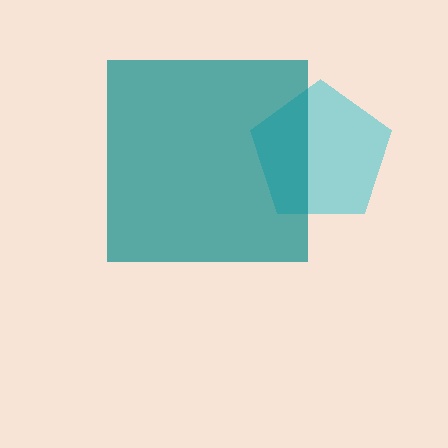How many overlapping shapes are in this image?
There are 2 overlapping shapes in the image.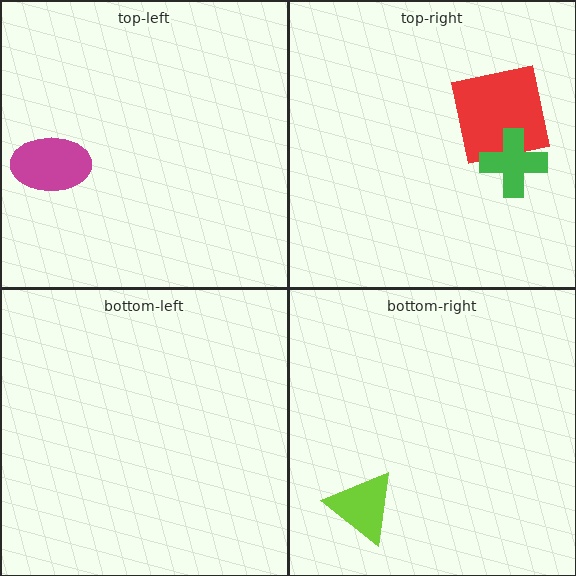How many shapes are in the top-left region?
1.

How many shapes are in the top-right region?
2.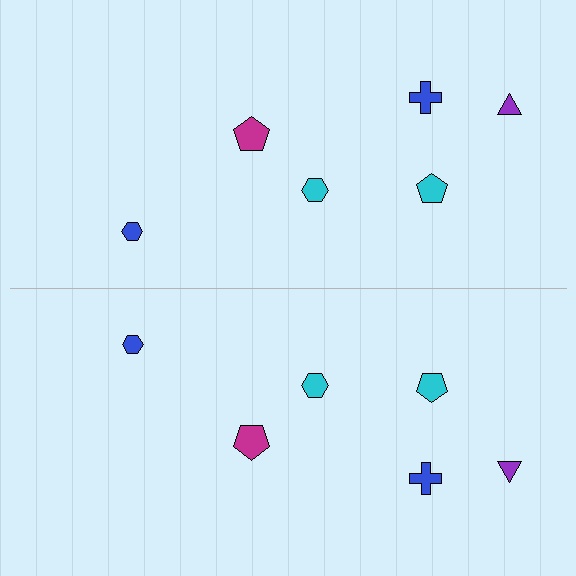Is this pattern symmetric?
Yes, this pattern has bilateral (reflection) symmetry.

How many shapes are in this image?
There are 12 shapes in this image.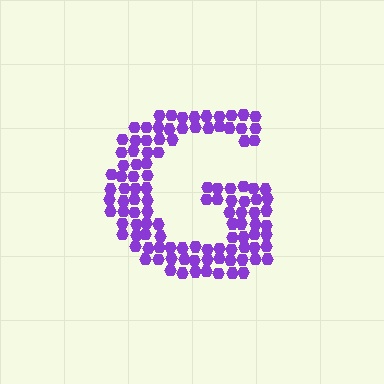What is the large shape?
The large shape is the letter G.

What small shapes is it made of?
It is made of small hexagons.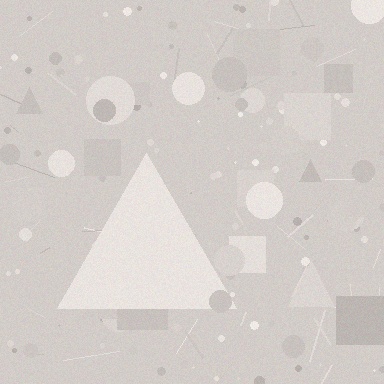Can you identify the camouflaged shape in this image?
The camouflaged shape is a triangle.